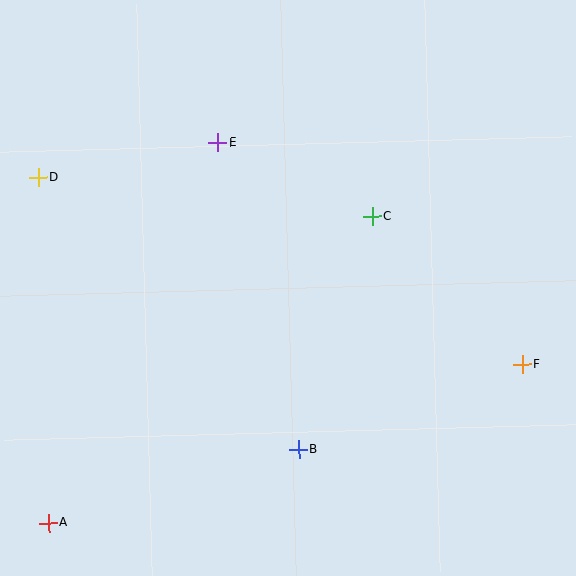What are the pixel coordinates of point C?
Point C is at (372, 217).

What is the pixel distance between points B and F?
The distance between B and F is 240 pixels.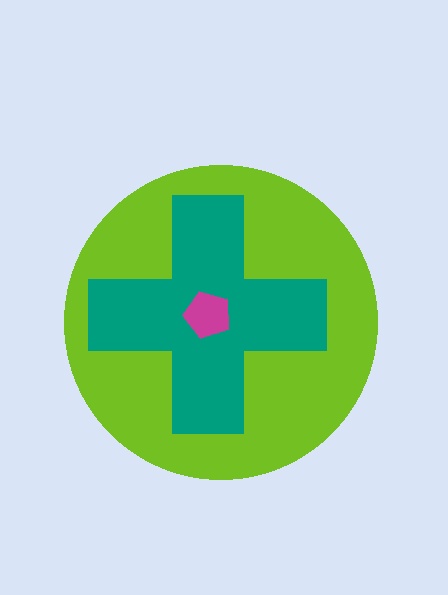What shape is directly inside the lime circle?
The teal cross.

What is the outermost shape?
The lime circle.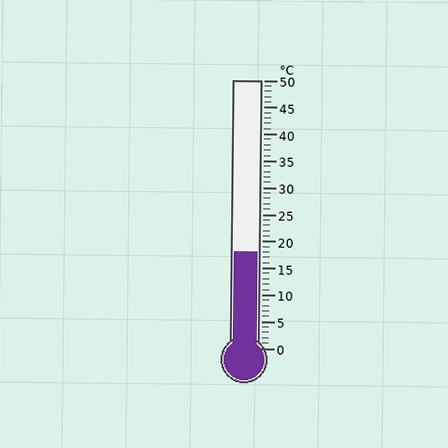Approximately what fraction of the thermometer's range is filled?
The thermometer is filled to approximately 35% of its range.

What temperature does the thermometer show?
The thermometer shows approximately 18°C.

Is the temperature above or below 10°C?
The temperature is above 10°C.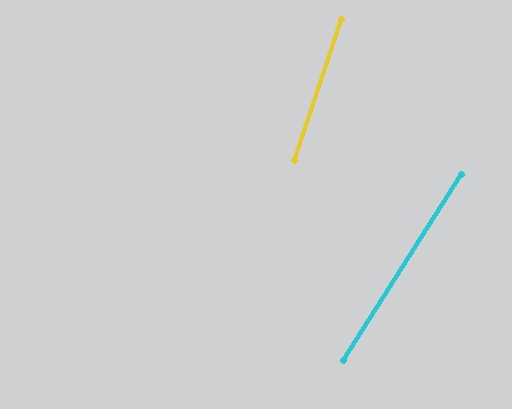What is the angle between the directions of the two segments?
Approximately 14 degrees.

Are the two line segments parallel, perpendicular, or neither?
Neither parallel nor perpendicular — they differ by about 14°.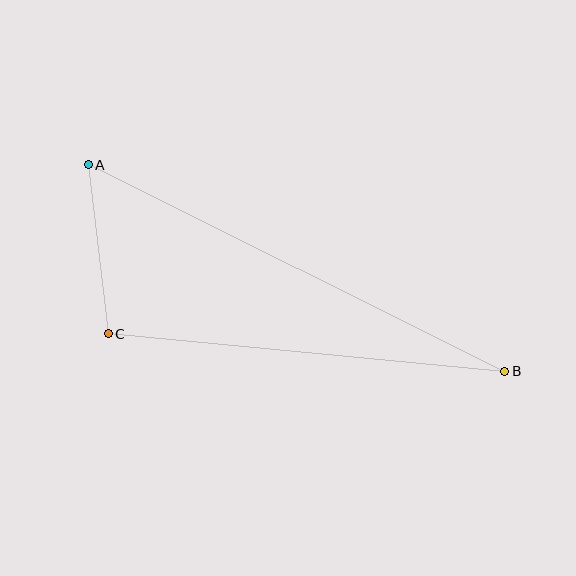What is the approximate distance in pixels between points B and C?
The distance between B and C is approximately 398 pixels.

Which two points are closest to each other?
Points A and C are closest to each other.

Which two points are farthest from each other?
Points A and B are farthest from each other.